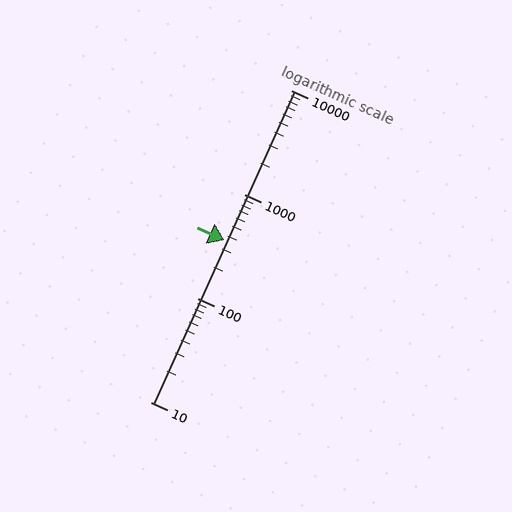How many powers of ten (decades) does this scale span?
The scale spans 3 decades, from 10 to 10000.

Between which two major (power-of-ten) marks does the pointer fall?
The pointer is between 100 and 1000.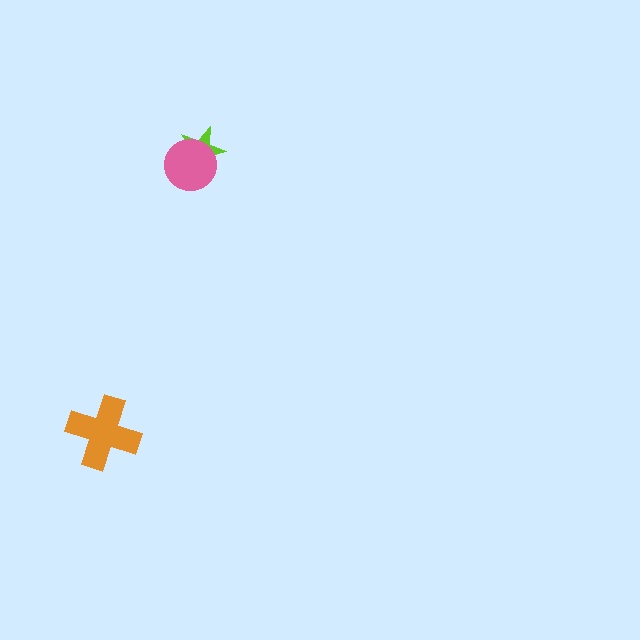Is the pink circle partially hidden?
No, no other shape covers it.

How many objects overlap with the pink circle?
1 object overlaps with the pink circle.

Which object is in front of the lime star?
The pink circle is in front of the lime star.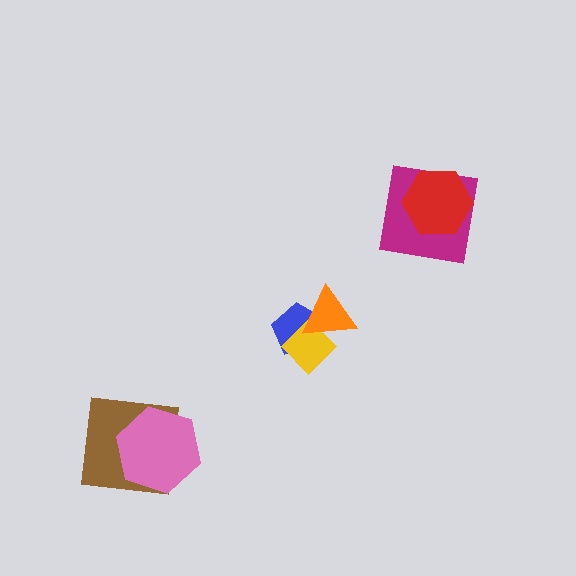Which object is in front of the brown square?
The pink hexagon is in front of the brown square.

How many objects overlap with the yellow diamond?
2 objects overlap with the yellow diamond.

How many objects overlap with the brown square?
1 object overlaps with the brown square.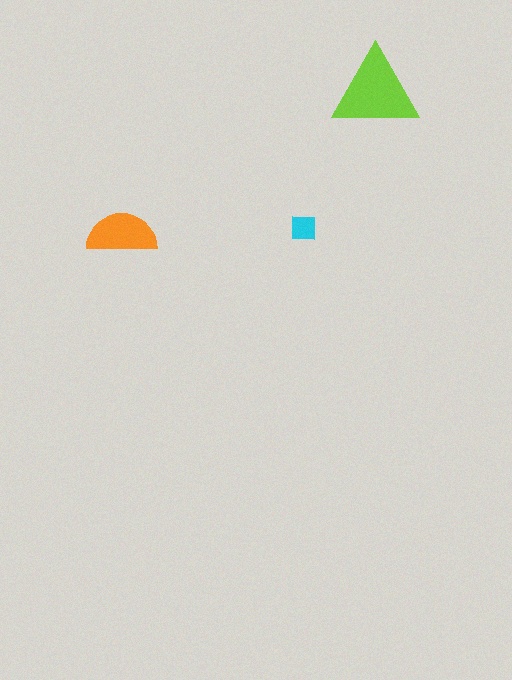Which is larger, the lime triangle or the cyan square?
The lime triangle.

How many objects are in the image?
There are 3 objects in the image.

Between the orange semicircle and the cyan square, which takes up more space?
The orange semicircle.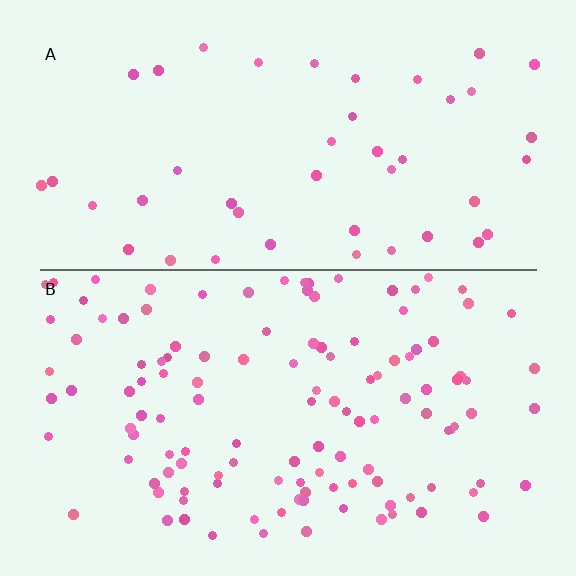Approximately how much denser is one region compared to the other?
Approximately 2.8× — region B over region A.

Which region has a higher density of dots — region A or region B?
B (the bottom).